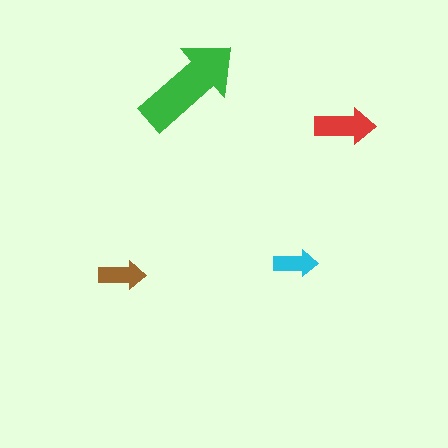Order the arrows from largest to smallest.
the green one, the red one, the brown one, the cyan one.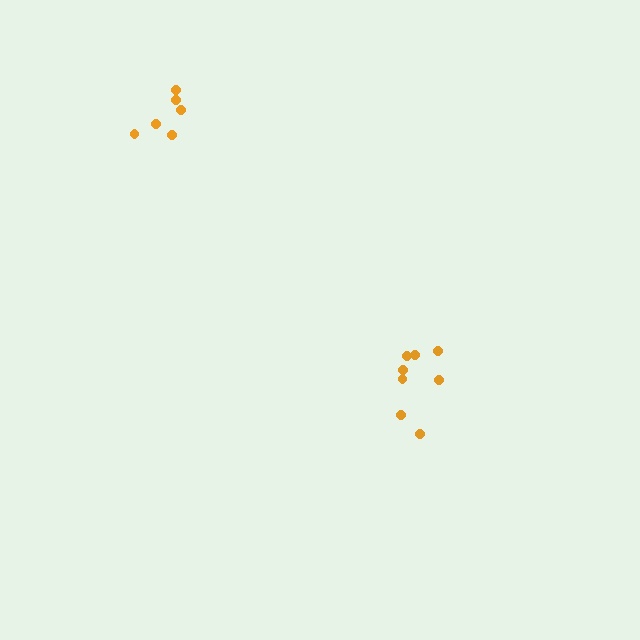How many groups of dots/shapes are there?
There are 2 groups.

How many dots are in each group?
Group 1: 8 dots, Group 2: 6 dots (14 total).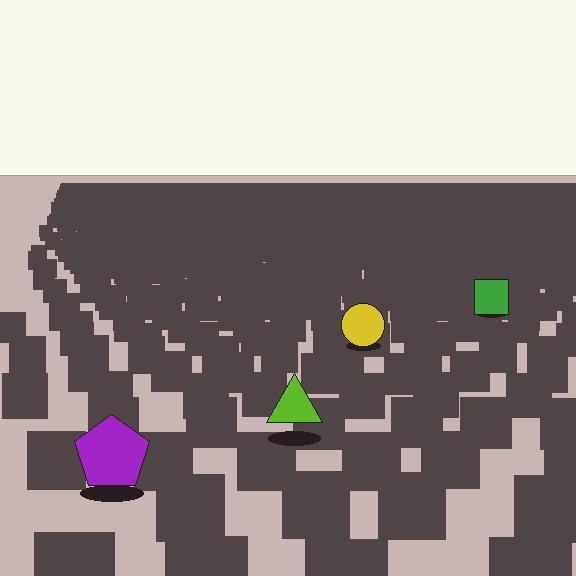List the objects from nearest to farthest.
From nearest to farthest: the purple pentagon, the lime triangle, the yellow circle, the green square.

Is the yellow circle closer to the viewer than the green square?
Yes. The yellow circle is closer — you can tell from the texture gradient: the ground texture is coarser near it.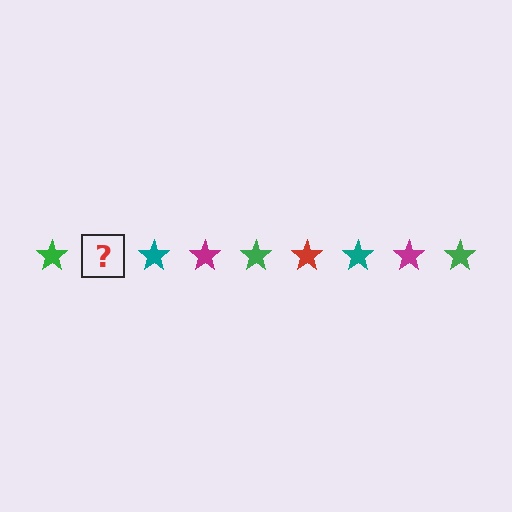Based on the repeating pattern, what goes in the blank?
The blank should be a red star.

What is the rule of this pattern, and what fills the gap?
The rule is that the pattern cycles through green, red, teal, magenta stars. The gap should be filled with a red star.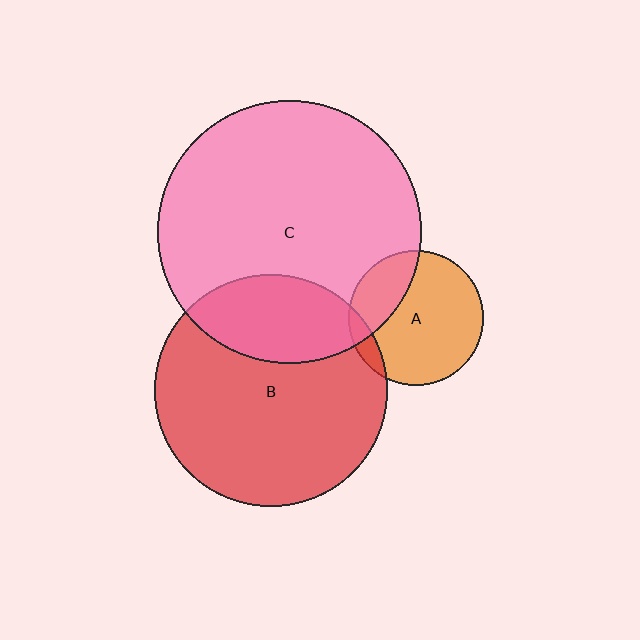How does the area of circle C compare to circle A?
Approximately 3.8 times.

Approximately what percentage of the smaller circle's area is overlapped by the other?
Approximately 25%.